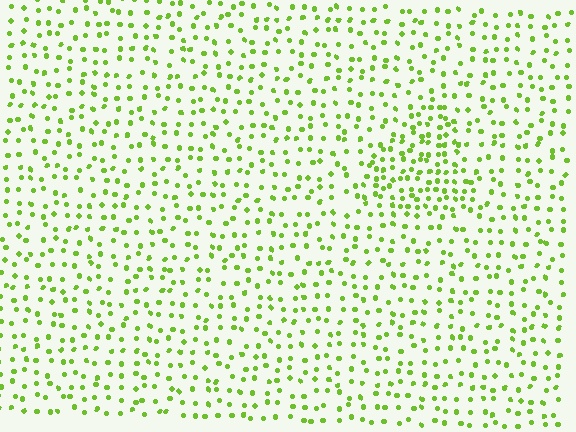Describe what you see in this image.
The image contains small lime elements arranged at two different densities. A triangle-shaped region is visible where the elements are more densely packed than the surrounding area.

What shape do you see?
I see a triangle.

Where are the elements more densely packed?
The elements are more densely packed inside the triangle boundary.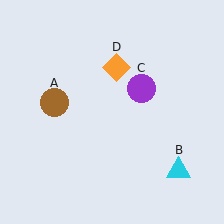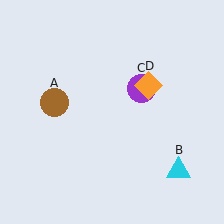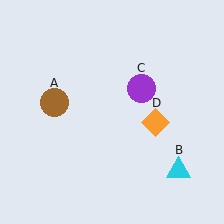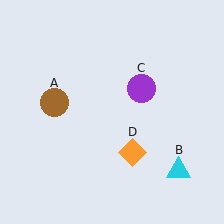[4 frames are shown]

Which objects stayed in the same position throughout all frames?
Brown circle (object A) and cyan triangle (object B) and purple circle (object C) remained stationary.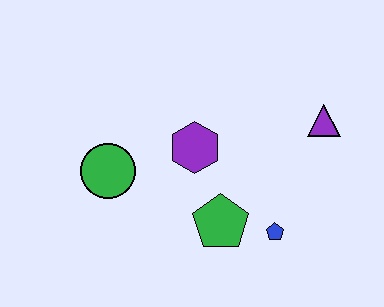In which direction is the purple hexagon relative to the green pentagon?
The purple hexagon is above the green pentagon.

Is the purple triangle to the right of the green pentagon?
Yes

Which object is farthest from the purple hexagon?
The purple triangle is farthest from the purple hexagon.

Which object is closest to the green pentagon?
The blue pentagon is closest to the green pentagon.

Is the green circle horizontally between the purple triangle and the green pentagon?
No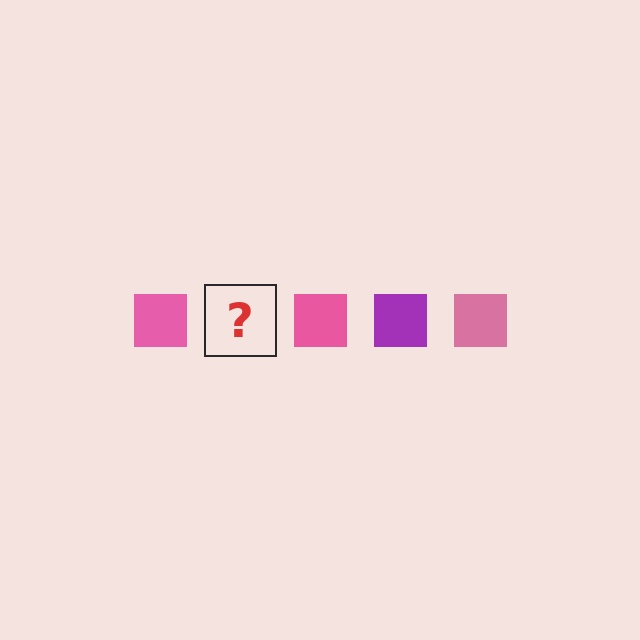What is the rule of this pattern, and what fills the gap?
The rule is that the pattern cycles through pink, purple squares. The gap should be filled with a purple square.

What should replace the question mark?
The question mark should be replaced with a purple square.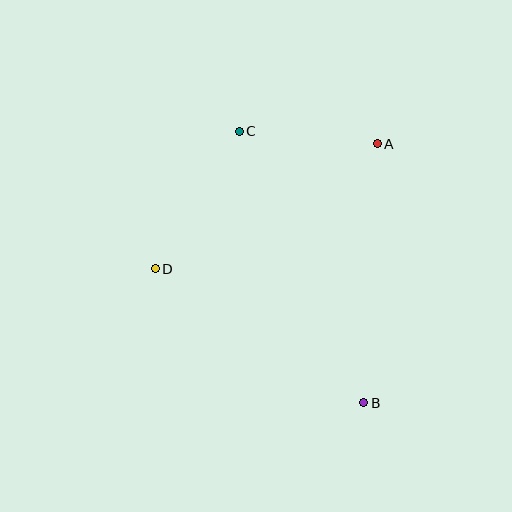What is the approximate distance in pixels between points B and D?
The distance between B and D is approximately 248 pixels.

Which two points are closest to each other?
Points A and C are closest to each other.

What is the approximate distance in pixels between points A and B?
The distance between A and B is approximately 259 pixels.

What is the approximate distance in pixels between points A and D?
The distance between A and D is approximately 255 pixels.